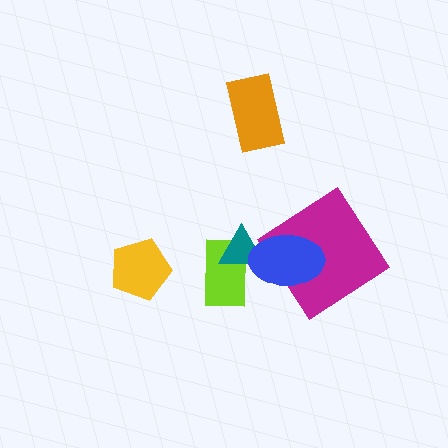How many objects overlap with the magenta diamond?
1 object overlaps with the magenta diamond.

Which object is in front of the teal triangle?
The blue ellipse is in front of the teal triangle.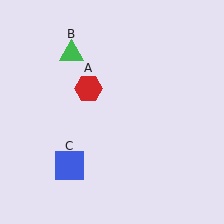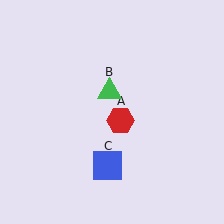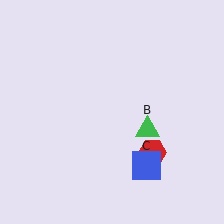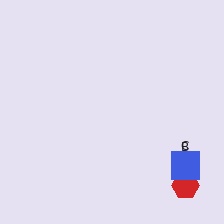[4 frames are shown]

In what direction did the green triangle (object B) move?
The green triangle (object B) moved down and to the right.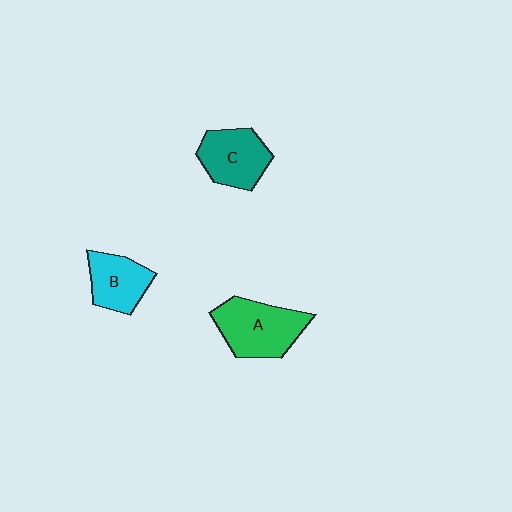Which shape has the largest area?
Shape A (green).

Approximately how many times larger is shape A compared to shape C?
Approximately 1.2 times.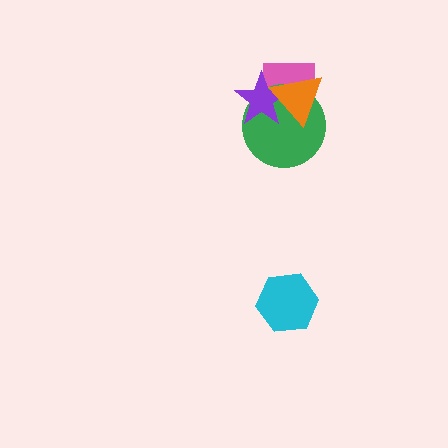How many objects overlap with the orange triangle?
3 objects overlap with the orange triangle.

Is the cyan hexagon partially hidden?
No, no other shape covers it.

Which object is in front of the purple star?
The orange triangle is in front of the purple star.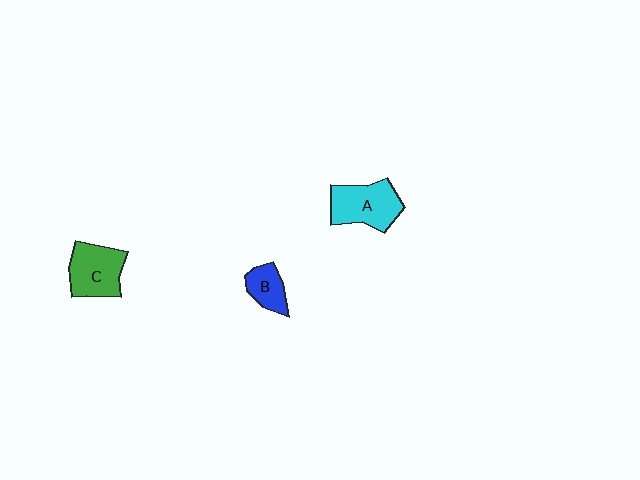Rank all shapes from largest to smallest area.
From largest to smallest: A (cyan), C (green), B (blue).